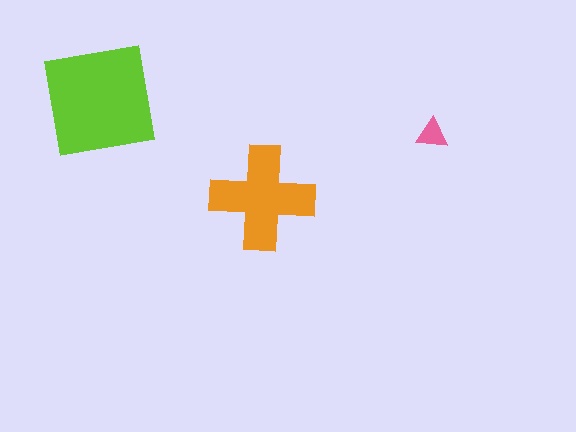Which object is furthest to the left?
The lime square is leftmost.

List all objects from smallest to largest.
The pink triangle, the orange cross, the lime square.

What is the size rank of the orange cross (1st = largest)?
2nd.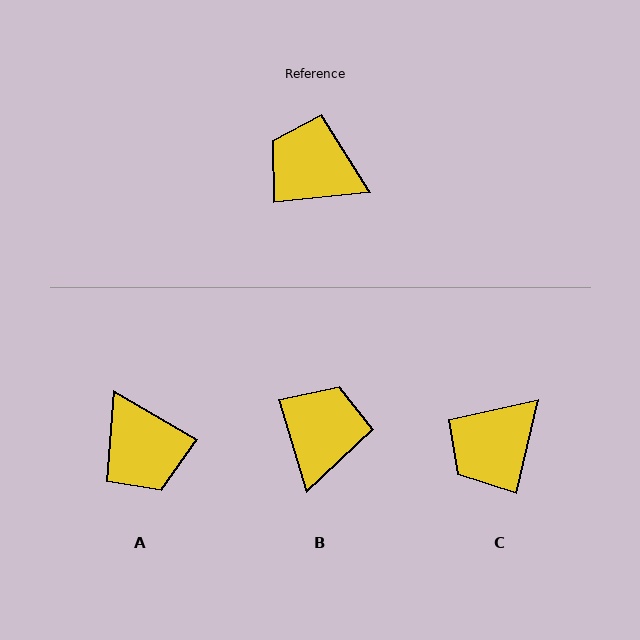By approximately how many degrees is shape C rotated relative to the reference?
Approximately 71 degrees counter-clockwise.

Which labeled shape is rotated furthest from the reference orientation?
A, about 144 degrees away.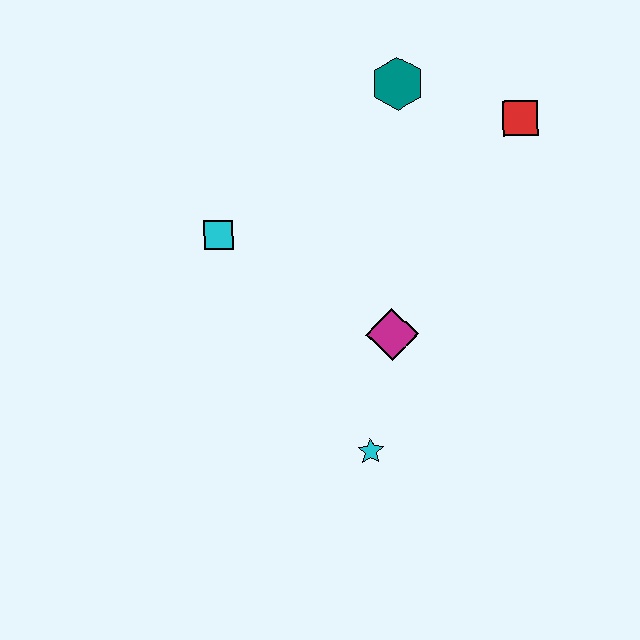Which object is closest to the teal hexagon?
The red square is closest to the teal hexagon.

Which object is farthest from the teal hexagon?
The cyan star is farthest from the teal hexagon.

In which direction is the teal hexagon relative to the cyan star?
The teal hexagon is above the cyan star.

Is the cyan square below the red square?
Yes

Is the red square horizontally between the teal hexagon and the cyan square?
No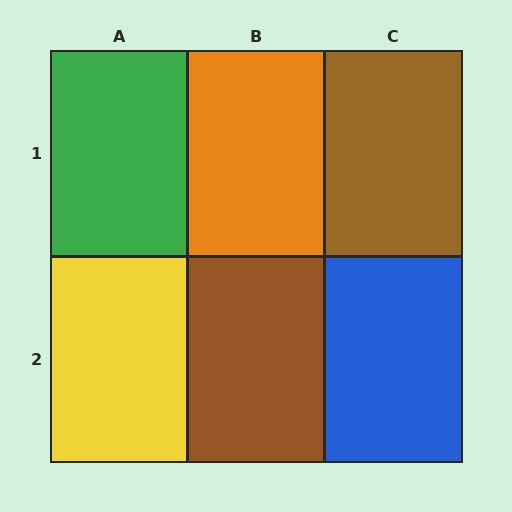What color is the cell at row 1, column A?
Green.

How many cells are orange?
1 cell is orange.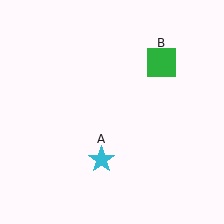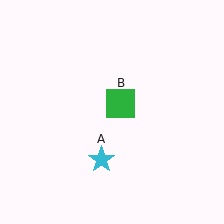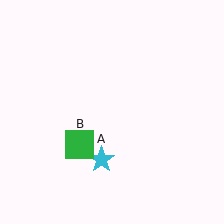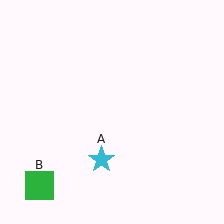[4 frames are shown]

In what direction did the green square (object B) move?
The green square (object B) moved down and to the left.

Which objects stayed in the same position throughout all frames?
Cyan star (object A) remained stationary.